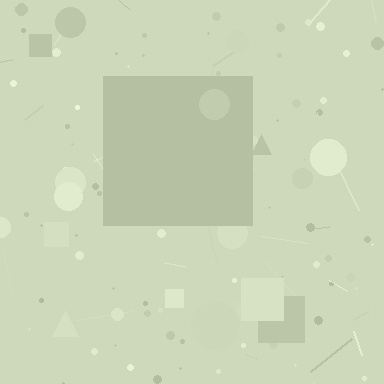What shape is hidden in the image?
A square is hidden in the image.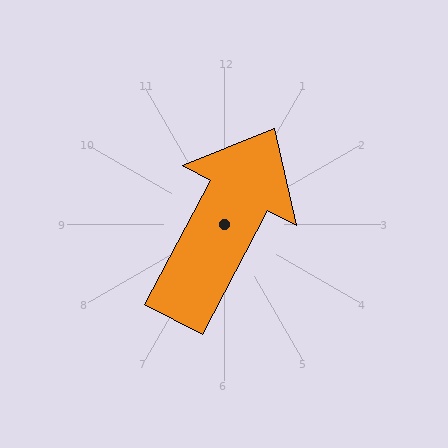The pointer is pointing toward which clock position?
Roughly 1 o'clock.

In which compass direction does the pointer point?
Northeast.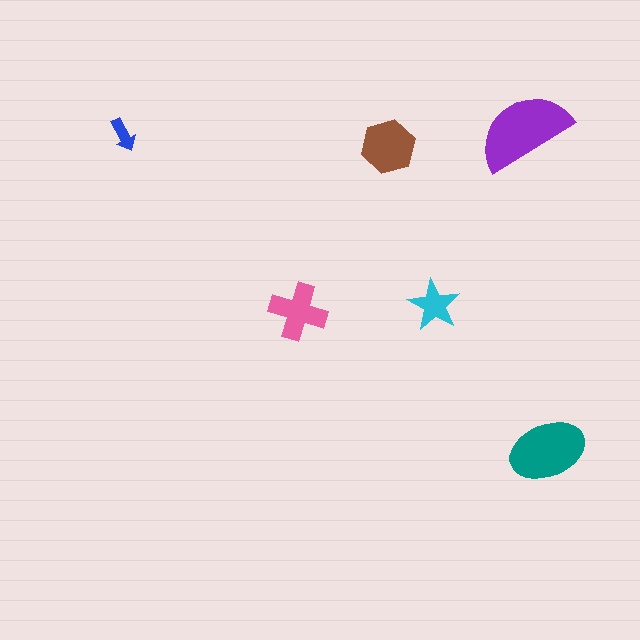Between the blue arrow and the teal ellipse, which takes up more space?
The teal ellipse.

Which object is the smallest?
The blue arrow.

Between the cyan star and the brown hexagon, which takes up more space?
The brown hexagon.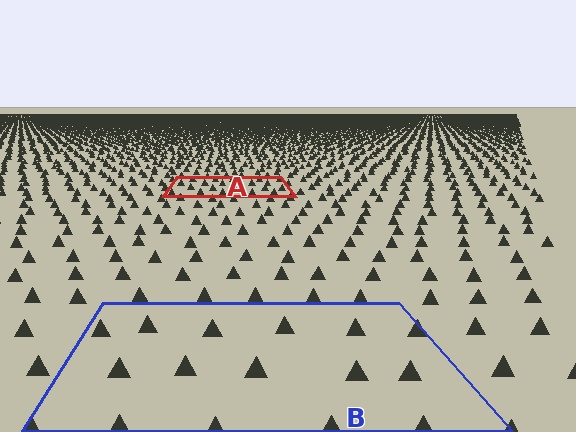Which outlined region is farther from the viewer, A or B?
Region A is farther from the viewer — the texture elements inside it appear smaller and more densely packed.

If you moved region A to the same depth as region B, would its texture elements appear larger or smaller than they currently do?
They would appear larger. At a closer depth, the same texture elements are projected at a bigger on-screen size.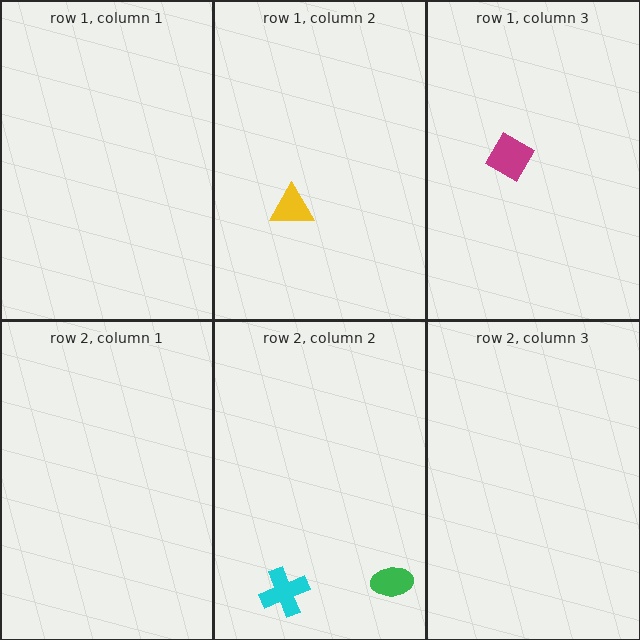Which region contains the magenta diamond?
The row 1, column 3 region.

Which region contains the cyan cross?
The row 2, column 2 region.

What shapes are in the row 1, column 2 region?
The yellow triangle.